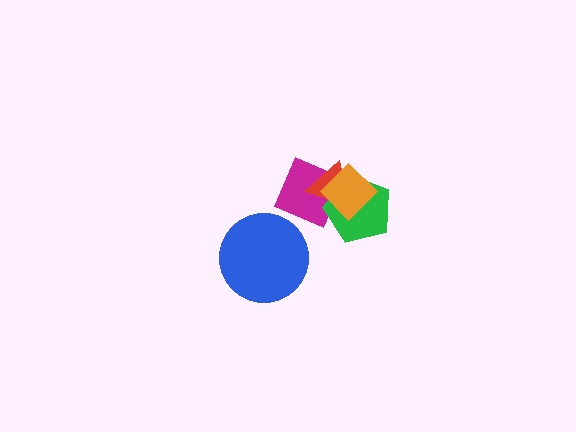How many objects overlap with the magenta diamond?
3 objects overlap with the magenta diamond.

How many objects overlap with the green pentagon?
3 objects overlap with the green pentagon.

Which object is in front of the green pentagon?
The orange diamond is in front of the green pentagon.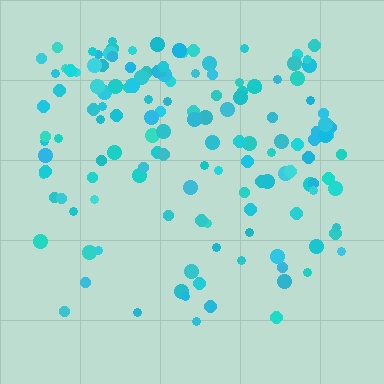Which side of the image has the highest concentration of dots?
The top.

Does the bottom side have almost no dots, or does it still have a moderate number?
Still a moderate number, just noticeably fewer than the top.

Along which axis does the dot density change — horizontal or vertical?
Vertical.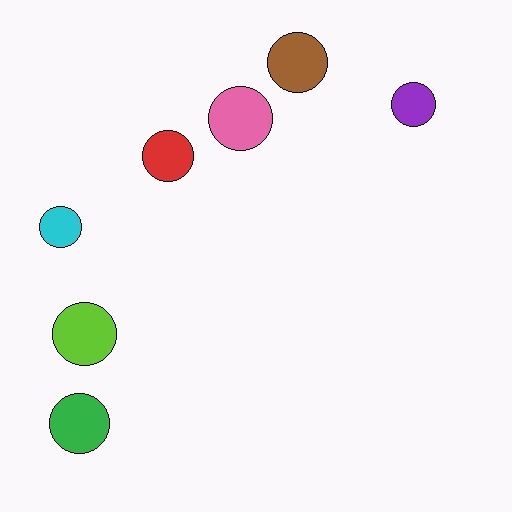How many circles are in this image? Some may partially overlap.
There are 7 circles.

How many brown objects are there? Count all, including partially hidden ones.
There is 1 brown object.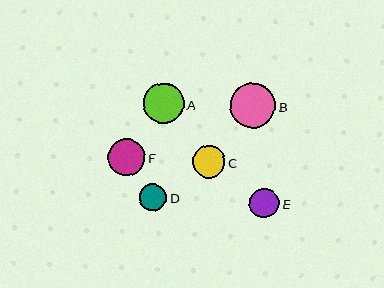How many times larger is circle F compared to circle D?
Circle F is approximately 1.3 times the size of circle D.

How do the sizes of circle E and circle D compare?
Circle E and circle D are approximately the same size.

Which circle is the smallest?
Circle D is the smallest with a size of approximately 28 pixels.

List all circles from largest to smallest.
From largest to smallest: B, A, F, C, E, D.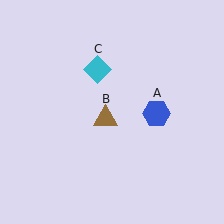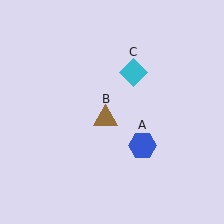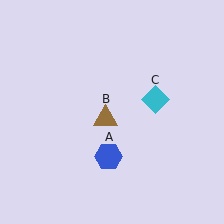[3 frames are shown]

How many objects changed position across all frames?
2 objects changed position: blue hexagon (object A), cyan diamond (object C).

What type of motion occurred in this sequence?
The blue hexagon (object A), cyan diamond (object C) rotated clockwise around the center of the scene.